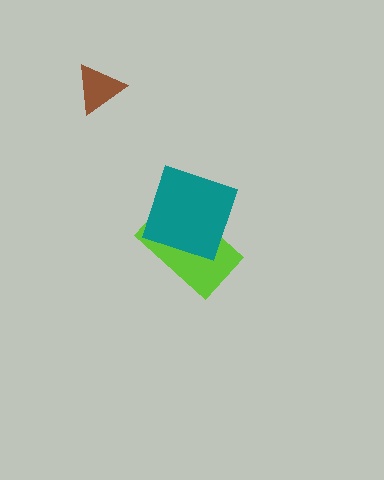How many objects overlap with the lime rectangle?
1 object overlaps with the lime rectangle.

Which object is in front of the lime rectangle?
The teal square is in front of the lime rectangle.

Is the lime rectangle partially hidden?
Yes, it is partially covered by another shape.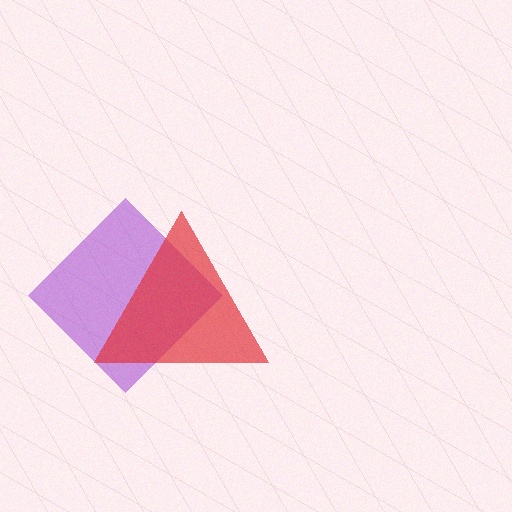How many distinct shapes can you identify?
There are 2 distinct shapes: a purple diamond, a red triangle.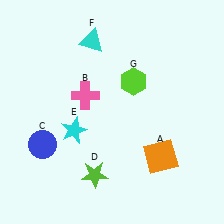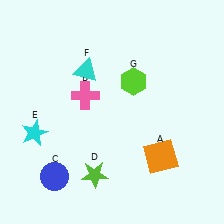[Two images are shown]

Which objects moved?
The objects that moved are: the blue circle (C), the cyan star (E), the cyan triangle (F).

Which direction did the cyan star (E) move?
The cyan star (E) moved left.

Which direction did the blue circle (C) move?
The blue circle (C) moved down.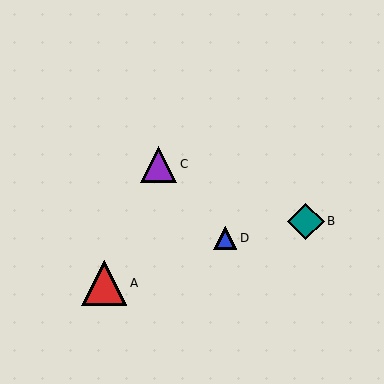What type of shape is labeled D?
Shape D is a blue triangle.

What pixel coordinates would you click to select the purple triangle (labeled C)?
Click at (159, 164) to select the purple triangle C.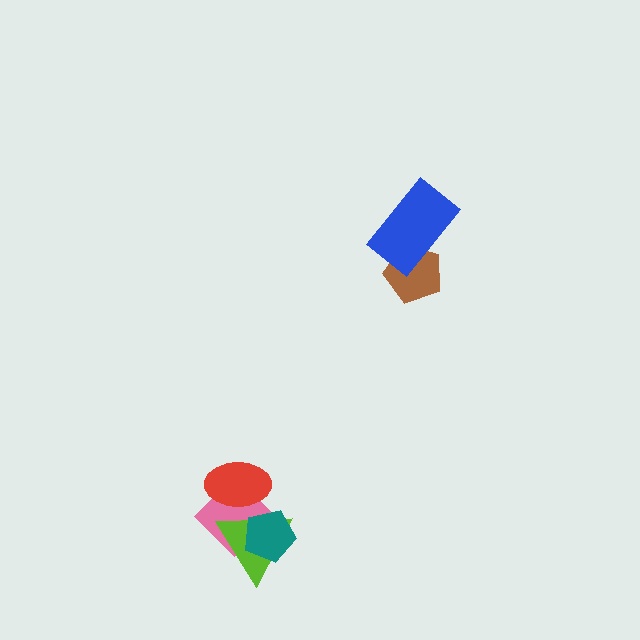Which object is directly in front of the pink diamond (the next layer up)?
The lime triangle is directly in front of the pink diamond.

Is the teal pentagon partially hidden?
No, no other shape covers it.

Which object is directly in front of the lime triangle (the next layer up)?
The teal pentagon is directly in front of the lime triangle.